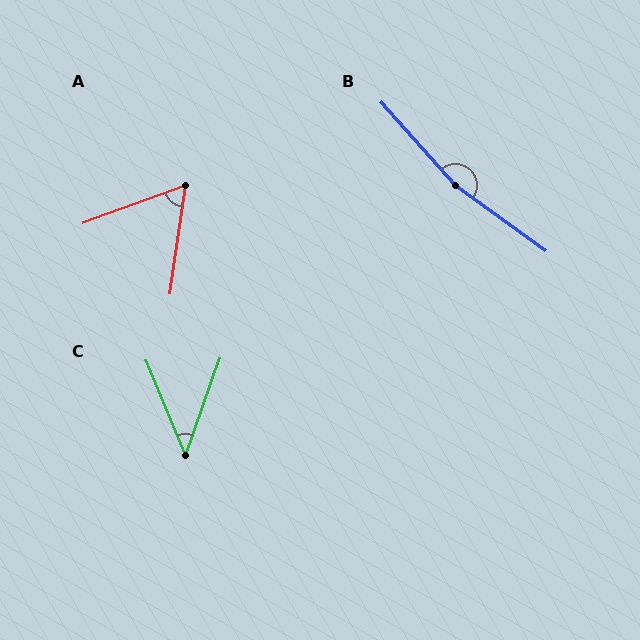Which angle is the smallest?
C, at approximately 42 degrees.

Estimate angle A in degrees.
Approximately 62 degrees.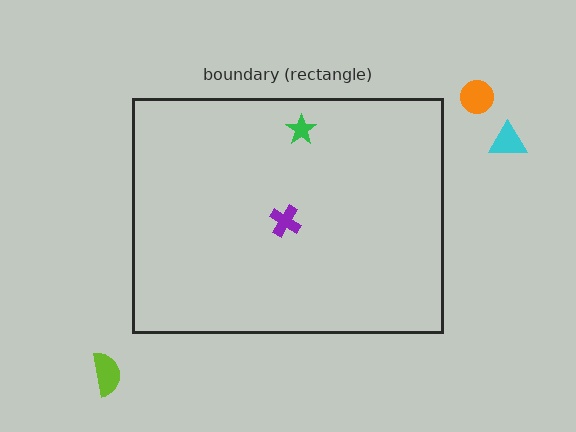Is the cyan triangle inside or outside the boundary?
Outside.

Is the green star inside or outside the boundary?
Inside.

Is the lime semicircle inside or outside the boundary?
Outside.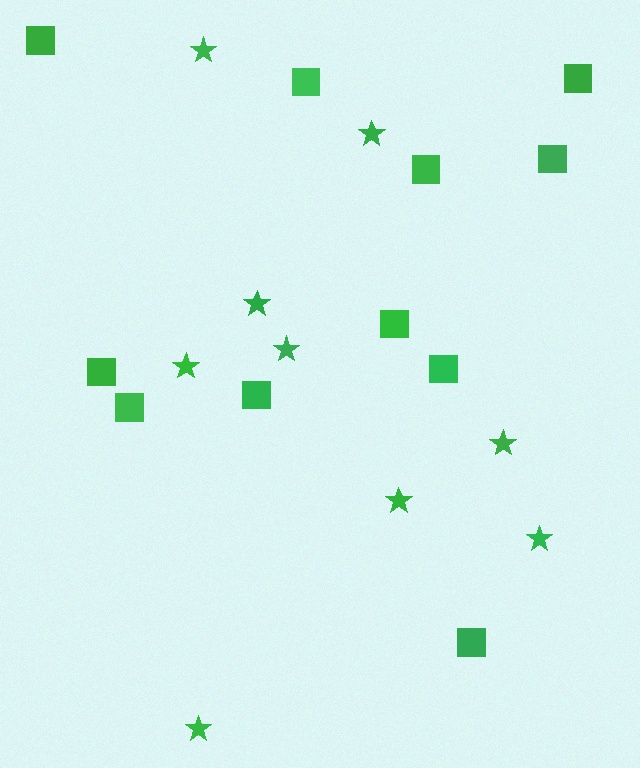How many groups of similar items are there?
There are 2 groups: one group of squares (11) and one group of stars (9).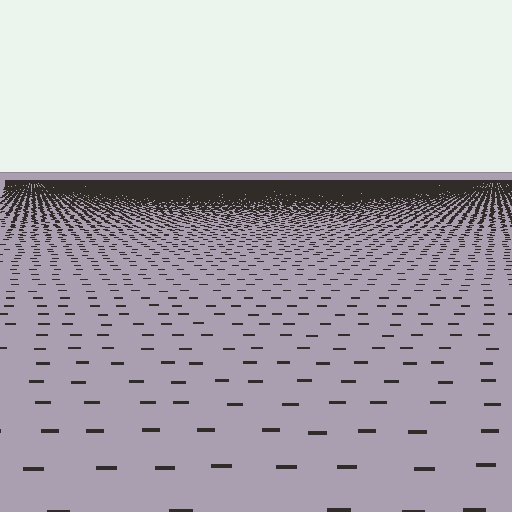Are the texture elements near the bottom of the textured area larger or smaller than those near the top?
Larger. Near the bottom, elements are closer to the viewer and appear at a bigger on-screen size.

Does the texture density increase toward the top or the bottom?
Density increases toward the top.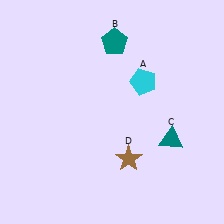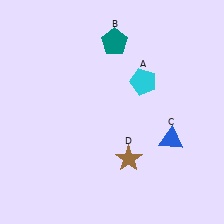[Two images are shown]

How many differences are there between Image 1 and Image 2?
There is 1 difference between the two images.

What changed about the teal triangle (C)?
In Image 1, C is teal. In Image 2, it changed to blue.